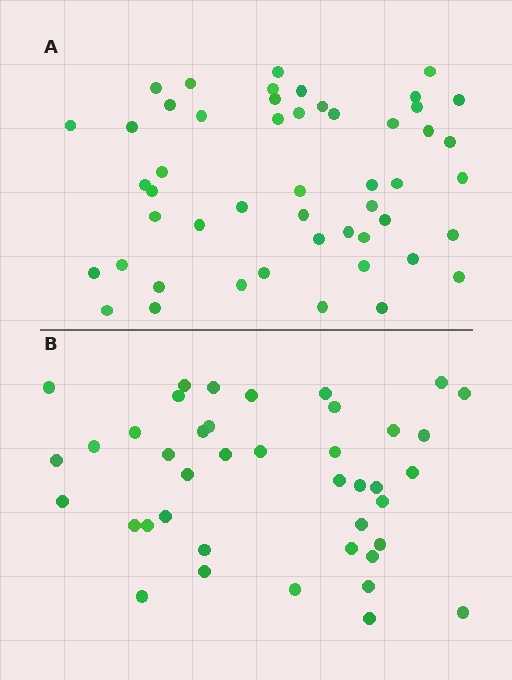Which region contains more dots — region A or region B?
Region A (the top region) has more dots.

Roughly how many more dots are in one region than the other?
Region A has roughly 8 or so more dots than region B.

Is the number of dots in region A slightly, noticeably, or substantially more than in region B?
Region A has only slightly more — the two regions are fairly close. The ratio is roughly 1.2 to 1.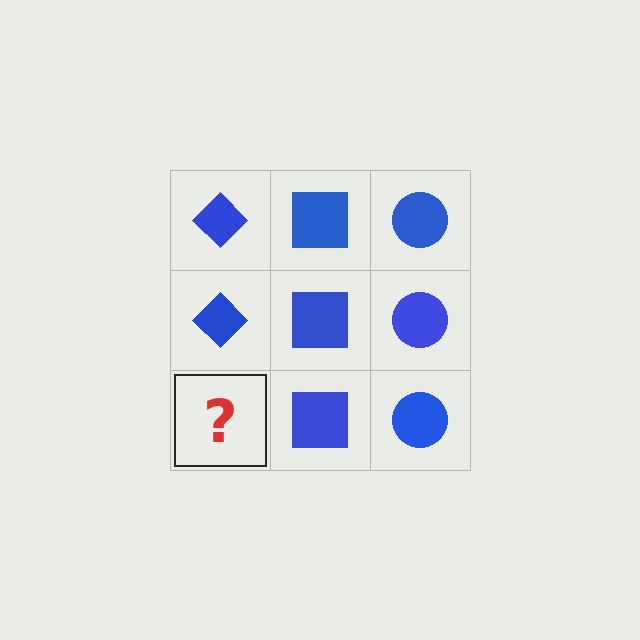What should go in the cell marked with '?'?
The missing cell should contain a blue diamond.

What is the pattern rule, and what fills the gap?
The rule is that each column has a consistent shape. The gap should be filled with a blue diamond.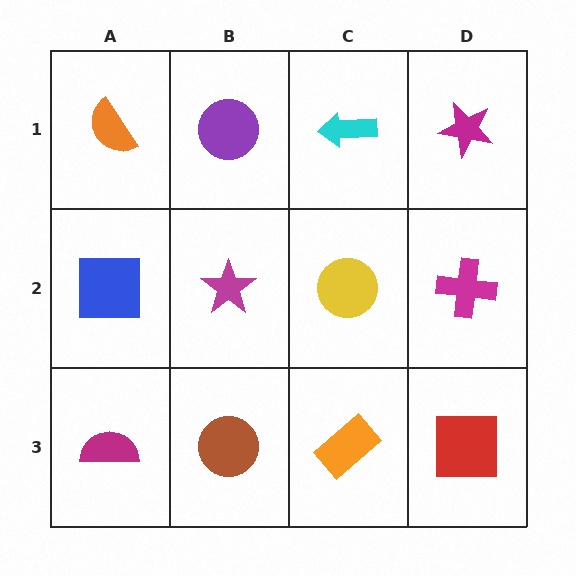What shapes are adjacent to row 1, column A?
A blue square (row 2, column A), a purple circle (row 1, column B).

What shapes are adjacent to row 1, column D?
A magenta cross (row 2, column D), a cyan arrow (row 1, column C).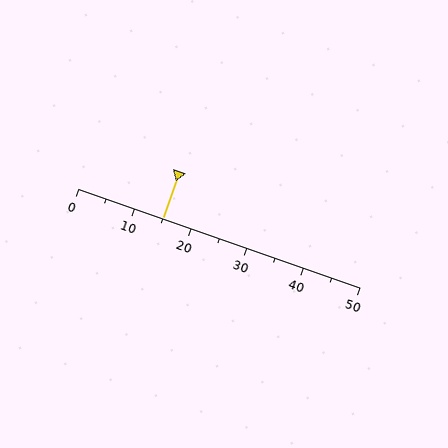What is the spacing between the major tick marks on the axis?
The major ticks are spaced 10 apart.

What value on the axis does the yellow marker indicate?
The marker indicates approximately 15.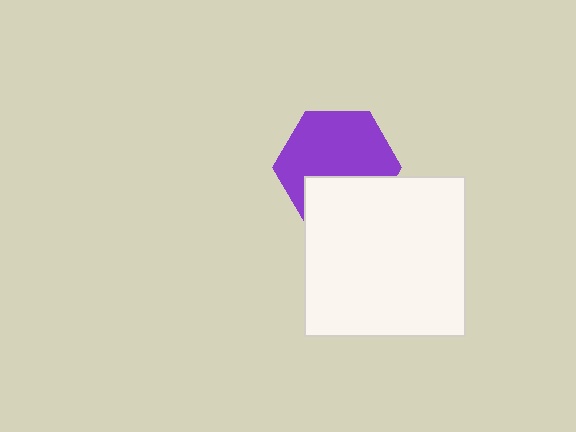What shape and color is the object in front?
The object in front is a white square.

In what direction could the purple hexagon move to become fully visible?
The purple hexagon could move up. That would shift it out from behind the white square entirely.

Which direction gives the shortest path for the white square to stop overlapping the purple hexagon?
Moving down gives the shortest separation.